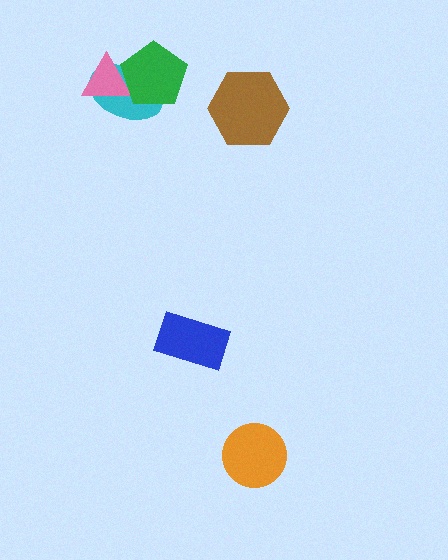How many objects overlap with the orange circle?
0 objects overlap with the orange circle.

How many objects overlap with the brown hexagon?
0 objects overlap with the brown hexagon.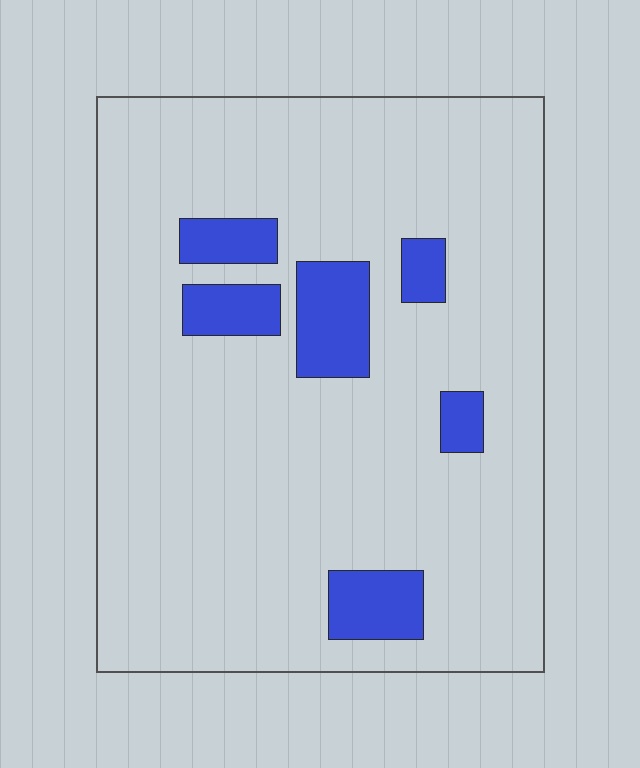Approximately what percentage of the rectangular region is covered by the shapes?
Approximately 10%.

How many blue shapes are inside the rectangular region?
6.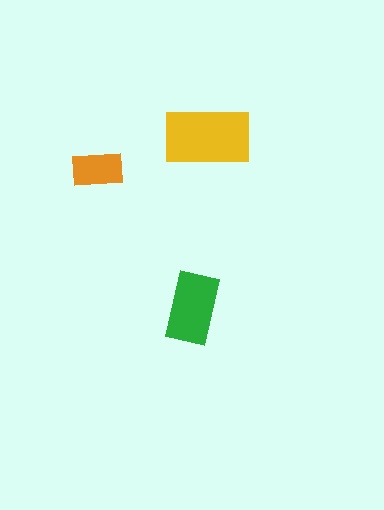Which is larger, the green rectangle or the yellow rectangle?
The yellow one.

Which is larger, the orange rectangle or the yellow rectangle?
The yellow one.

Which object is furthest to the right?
The yellow rectangle is rightmost.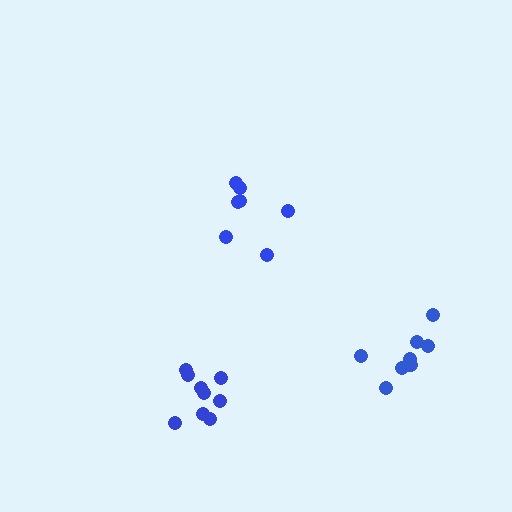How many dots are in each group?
Group 1: 9 dots, Group 2: 8 dots, Group 3: 7 dots (24 total).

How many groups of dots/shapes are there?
There are 3 groups.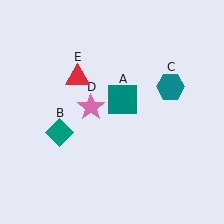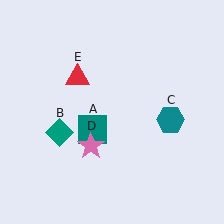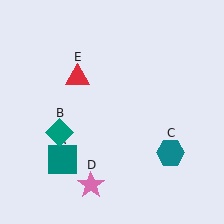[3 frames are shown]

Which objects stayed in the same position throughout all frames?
Teal diamond (object B) and red triangle (object E) remained stationary.